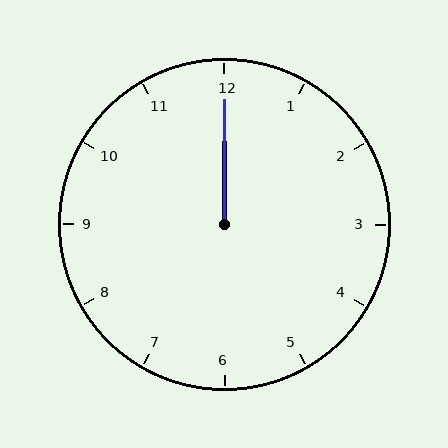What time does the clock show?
12:00.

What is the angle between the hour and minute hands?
Approximately 0 degrees.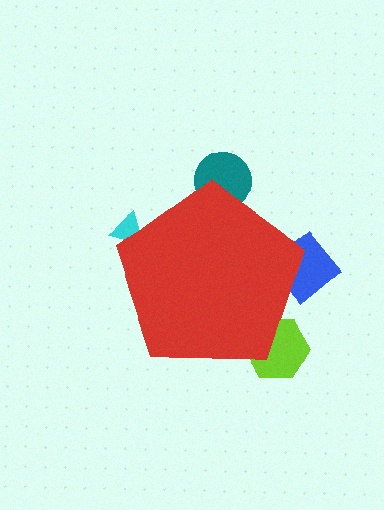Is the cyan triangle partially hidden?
Yes, the cyan triangle is partially hidden behind the red pentagon.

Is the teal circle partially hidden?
Yes, the teal circle is partially hidden behind the red pentagon.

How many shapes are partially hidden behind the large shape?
4 shapes are partially hidden.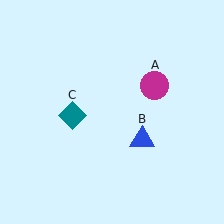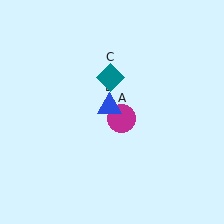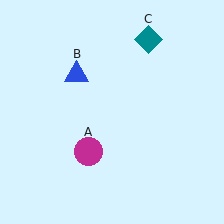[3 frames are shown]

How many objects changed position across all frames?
3 objects changed position: magenta circle (object A), blue triangle (object B), teal diamond (object C).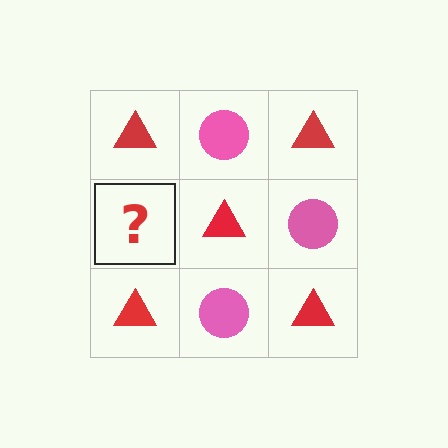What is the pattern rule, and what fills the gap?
The rule is that it alternates red triangle and pink circle in a checkerboard pattern. The gap should be filled with a pink circle.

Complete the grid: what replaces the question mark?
The question mark should be replaced with a pink circle.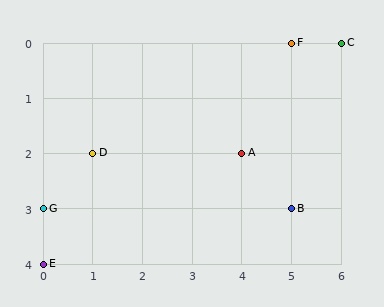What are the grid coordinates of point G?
Point G is at grid coordinates (0, 3).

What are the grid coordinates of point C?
Point C is at grid coordinates (6, 0).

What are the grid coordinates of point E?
Point E is at grid coordinates (0, 4).